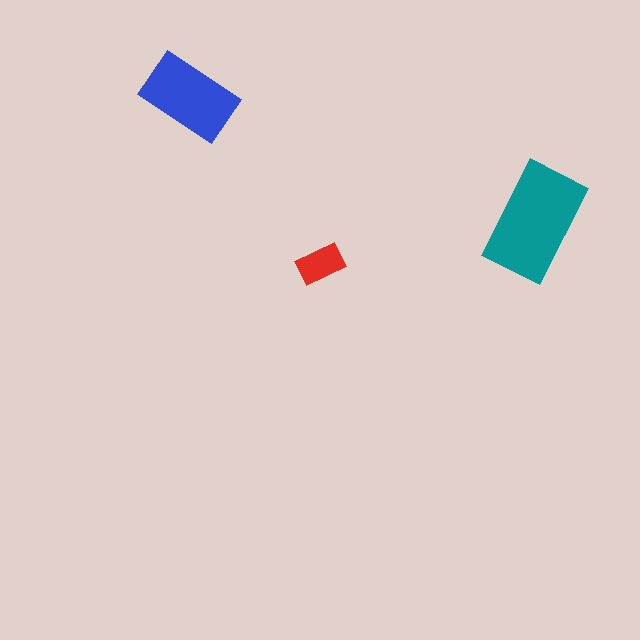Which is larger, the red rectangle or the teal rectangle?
The teal one.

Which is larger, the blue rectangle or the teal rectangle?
The teal one.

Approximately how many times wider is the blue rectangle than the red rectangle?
About 2 times wider.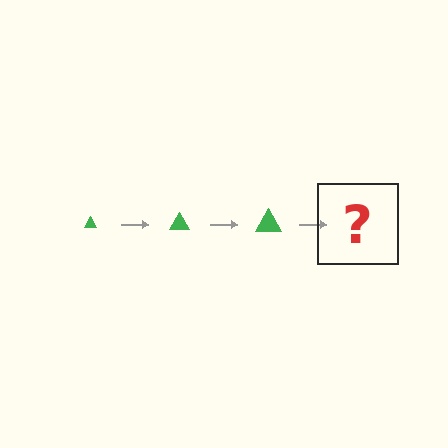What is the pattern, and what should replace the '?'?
The pattern is that the triangle gets progressively larger each step. The '?' should be a green triangle, larger than the previous one.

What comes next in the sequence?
The next element should be a green triangle, larger than the previous one.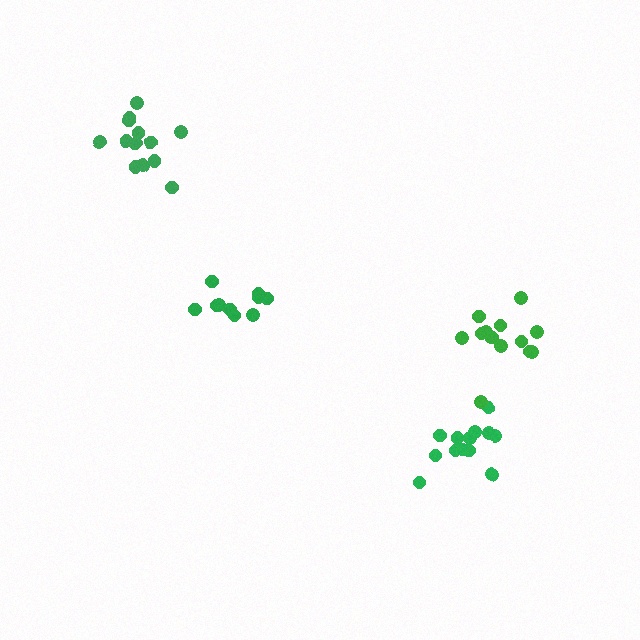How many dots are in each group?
Group 1: 13 dots, Group 2: 10 dots, Group 3: 13 dots, Group 4: 14 dots (50 total).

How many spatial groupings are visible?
There are 4 spatial groupings.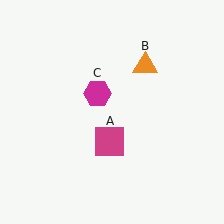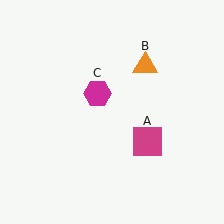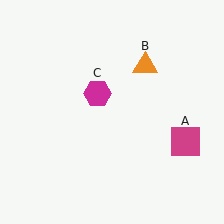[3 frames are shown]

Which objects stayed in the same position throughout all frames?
Orange triangle (object B) and magenta hexagon (object C) remained stationary.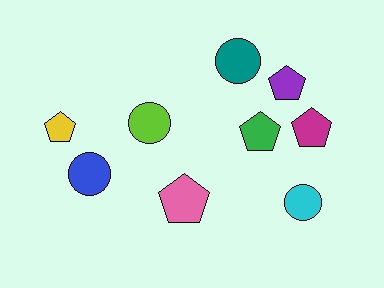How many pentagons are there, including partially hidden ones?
There are 5 pentagons.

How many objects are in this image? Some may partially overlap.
There are 9 objects.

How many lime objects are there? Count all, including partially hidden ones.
There is 1 lime object.